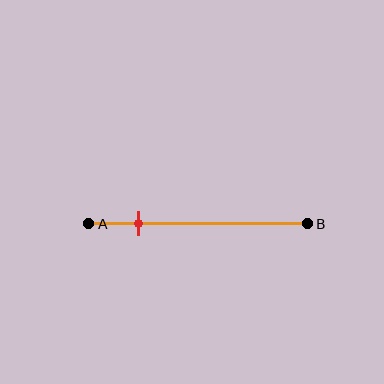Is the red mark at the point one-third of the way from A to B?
No, the mark is at about 25% from A, not at the 33% one-third point.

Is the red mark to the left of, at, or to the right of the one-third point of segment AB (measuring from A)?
The red mark is to the left of the one-third point of segment AB.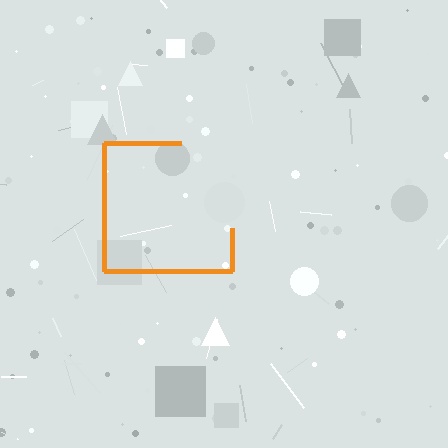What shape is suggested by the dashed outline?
The dashed outline suggests a square.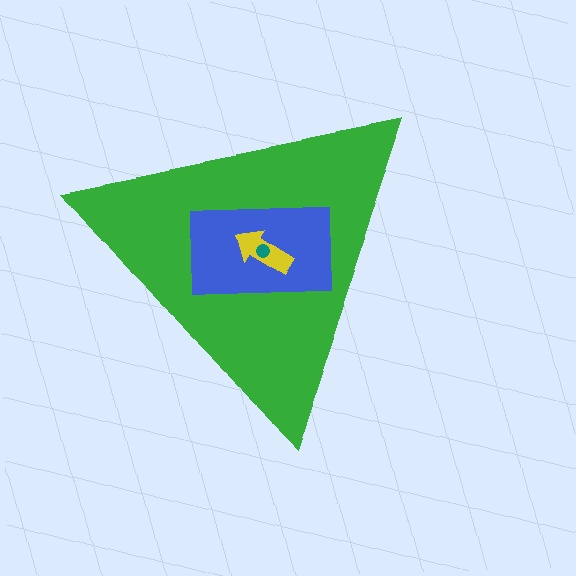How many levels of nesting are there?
4.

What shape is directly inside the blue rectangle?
The yellow arrow.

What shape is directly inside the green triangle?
The blue rectangle.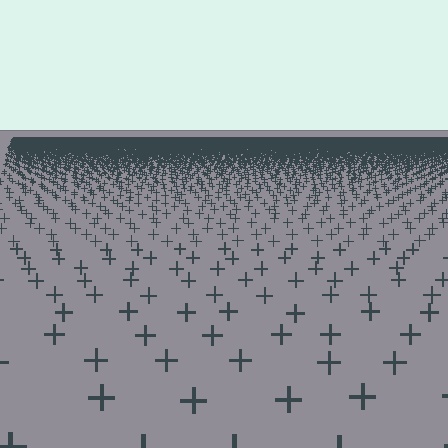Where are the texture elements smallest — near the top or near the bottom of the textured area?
Near the top.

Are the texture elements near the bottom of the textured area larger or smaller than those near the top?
Larger. Near the bottom, elements are closer to the viewer and appear at a bigger on-screen size.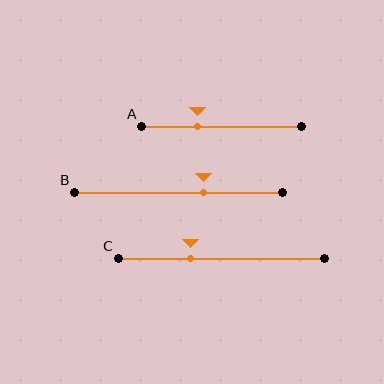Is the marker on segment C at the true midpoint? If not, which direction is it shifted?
No, the marker on segment C is shifted to the left by about 15% of the segment length.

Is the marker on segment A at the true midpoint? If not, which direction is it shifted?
No, the marker on segment A is shifted to the left by about 15% of the segment length.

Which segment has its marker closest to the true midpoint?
Segment B has its marker closest to the true midpoint.